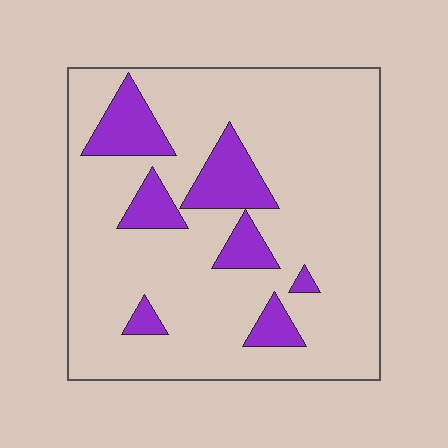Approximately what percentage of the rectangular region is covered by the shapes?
Approximately 15%.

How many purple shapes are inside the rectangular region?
7.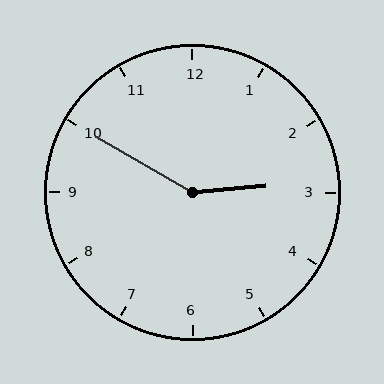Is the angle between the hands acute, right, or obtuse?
It is obtuse.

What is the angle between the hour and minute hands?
Approximately 145 degrees.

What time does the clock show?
2:50.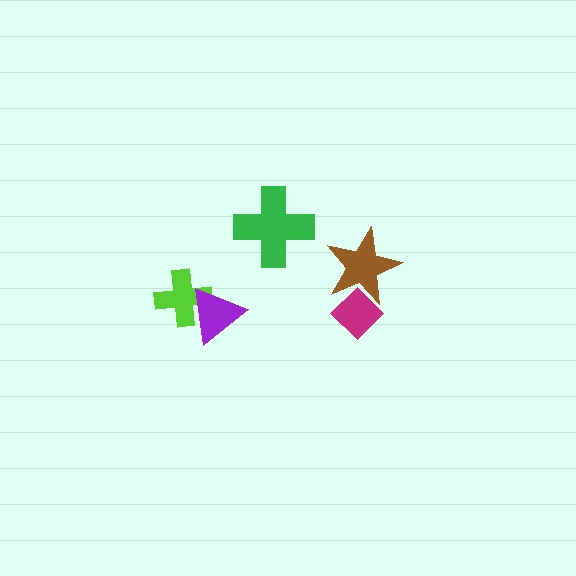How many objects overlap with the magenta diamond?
1 object overlaps with the magenta diamond.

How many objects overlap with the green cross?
0 objects overlap with the green cross.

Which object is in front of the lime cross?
The purple triangle is in front of the lime cross.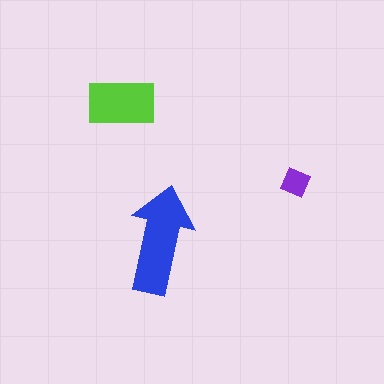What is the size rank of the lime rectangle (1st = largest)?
2nd.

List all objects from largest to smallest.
The blue arrow, the lime rectangle, the purple diamond.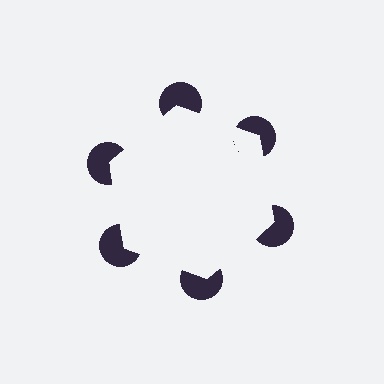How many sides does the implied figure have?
6 sides.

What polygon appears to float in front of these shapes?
An illusory hexagon — its edges are inferred from the aligned wedge cuts in the pac-man discs, not physically drawn.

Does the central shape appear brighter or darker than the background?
It typically appears slightly brighter than the background, even though no actual brightness change is drawn.